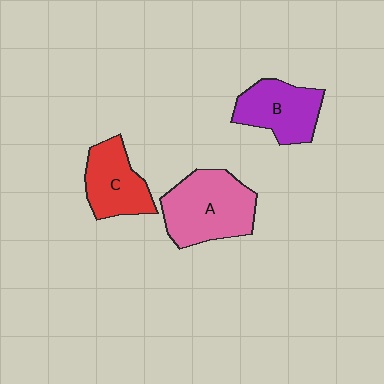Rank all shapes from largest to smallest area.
From largest to smallest: A (pink), B (purple), C (red).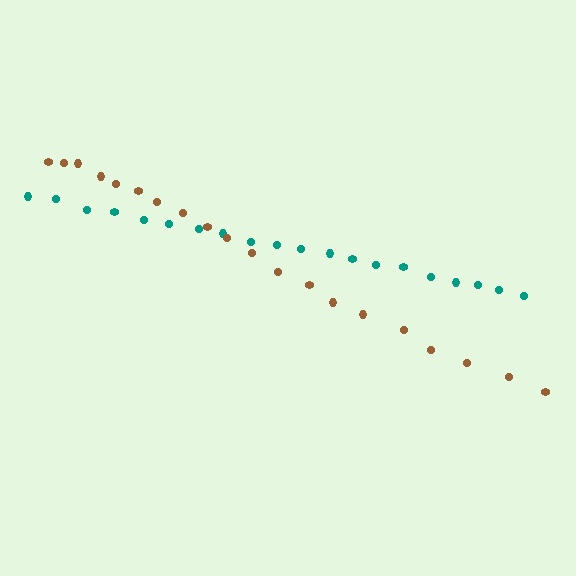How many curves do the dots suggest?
There are 2 distinct paths.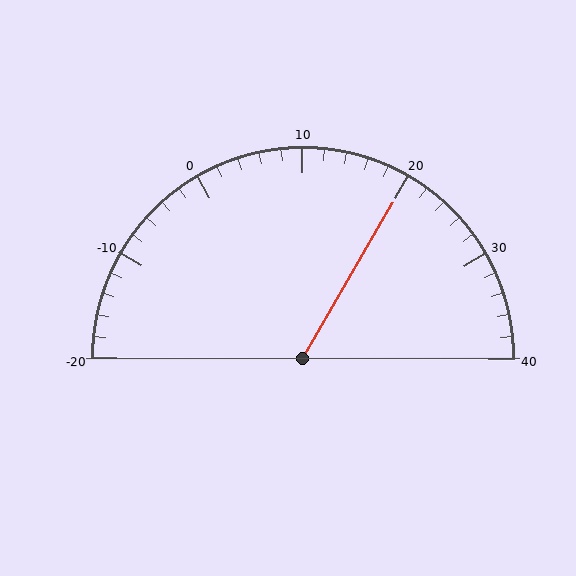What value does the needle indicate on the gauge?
The needle indicates approximately 20.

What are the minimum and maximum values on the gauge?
The gauge ranges from -20 to 40.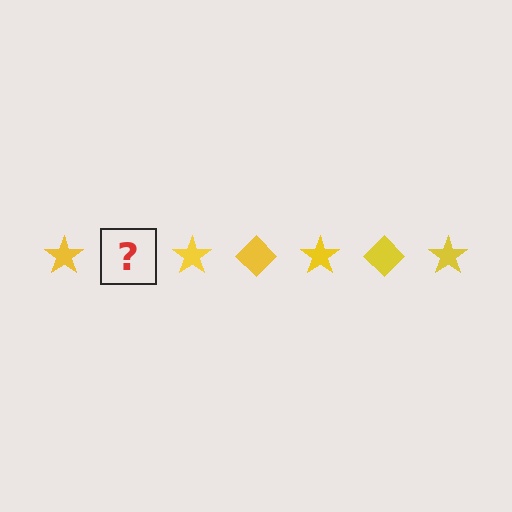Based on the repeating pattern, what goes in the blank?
The blank should be a yellow diamond.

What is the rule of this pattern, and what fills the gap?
The rule is that the pattern cycles through star, diamond shapes in yellow. The gap should be filled with a yellow diamond.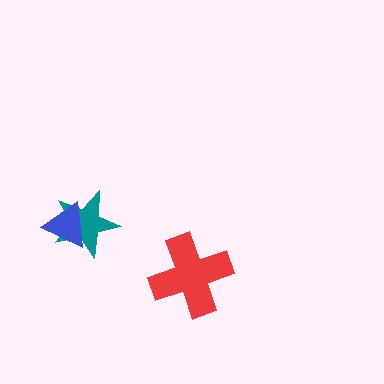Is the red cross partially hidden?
No, no other shape covers it.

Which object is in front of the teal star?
The blue triangle is in front of the teal star.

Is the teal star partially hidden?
Yes, it is partially covered by another shape.